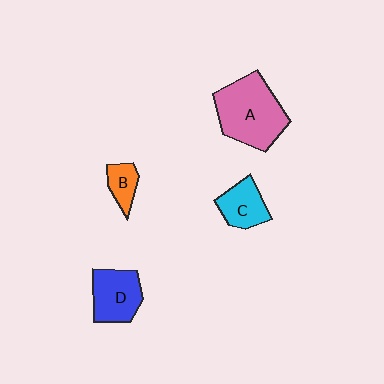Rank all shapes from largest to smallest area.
From largest to smallest: A (pink), D (blue), C (cyan), B (orange).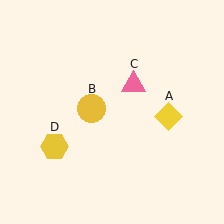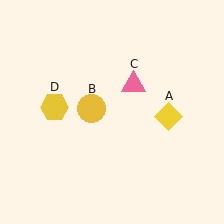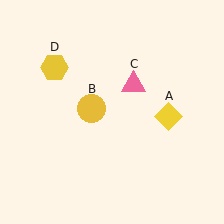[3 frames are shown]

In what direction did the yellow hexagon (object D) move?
The yellow hexagon (object D) moved up.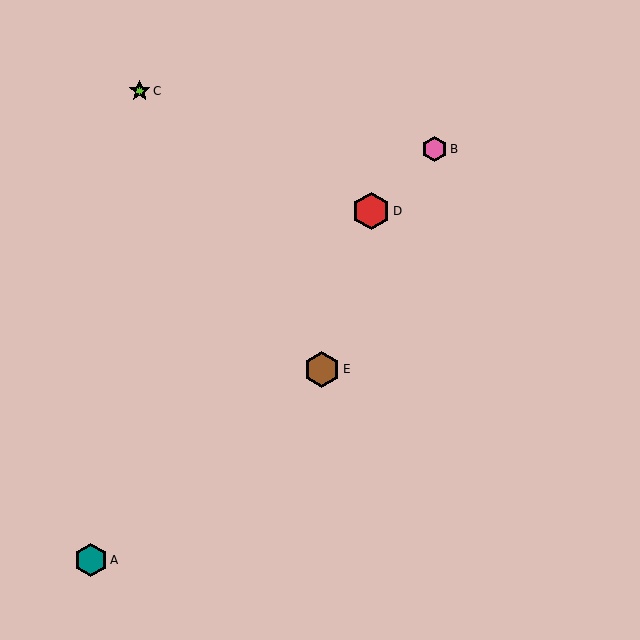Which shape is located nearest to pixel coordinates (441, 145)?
The pink hexagon (labeled B) at (434, 149) is nearest to that location.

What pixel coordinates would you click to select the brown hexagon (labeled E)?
Click at (322, 369) to select the brown hexagon E.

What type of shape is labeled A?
Shape A is a teal hexagon.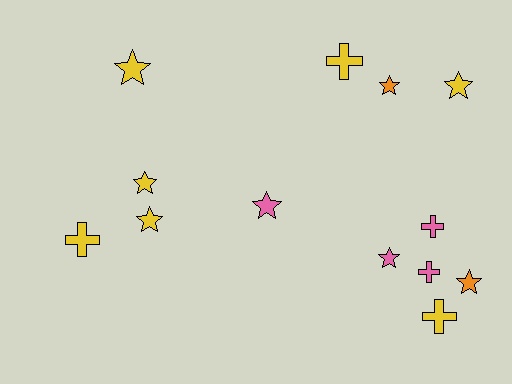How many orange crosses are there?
There are no orange crosses.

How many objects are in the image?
There are 13 objects.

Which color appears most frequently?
Yellow, with 7 objects.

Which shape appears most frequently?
Star, with 8 objects.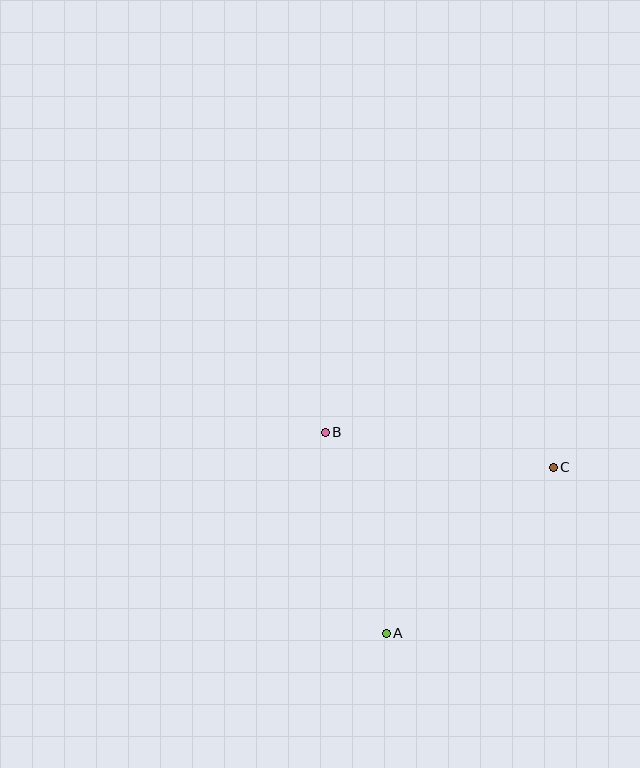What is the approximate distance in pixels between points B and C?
The distance between B and C is approximately 231 pixels.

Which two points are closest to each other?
Points A and B are closest to each other.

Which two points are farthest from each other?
Points A and C are farthest from each other.